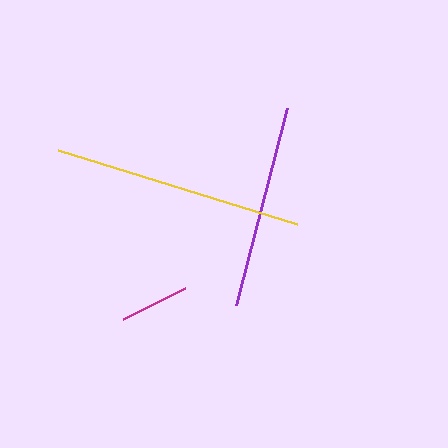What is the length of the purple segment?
The purple segment is approximately 204 pixels long.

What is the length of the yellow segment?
The yellow segment is approximately 250 pixels long.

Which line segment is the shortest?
The magenta line is the shortest at approximately 69 pixels.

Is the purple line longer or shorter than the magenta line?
The purple line is longer than the magenta line.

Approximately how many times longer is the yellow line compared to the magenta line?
The yellow line is approximately 3.6 times the length of the magenta line.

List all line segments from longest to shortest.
From longest to shortest: yellow, purple, magenta.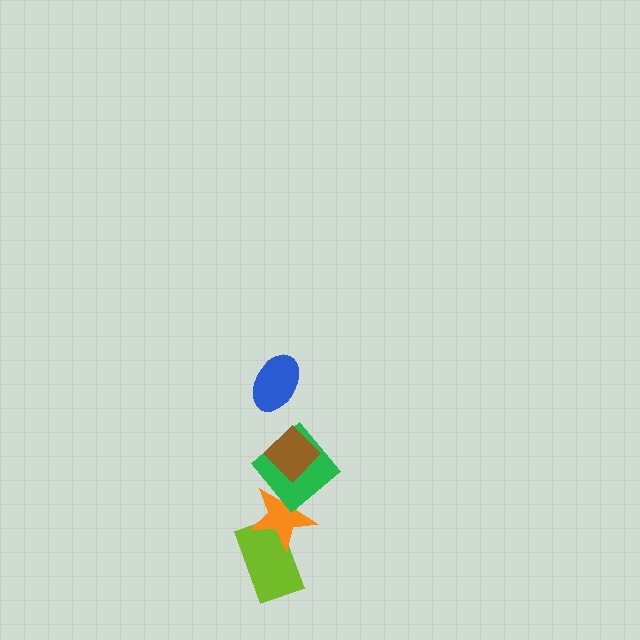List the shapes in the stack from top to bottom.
From top to bottom: the blue ellipse, the brown diamond, the green diamond, the orange star, the lime rectangle.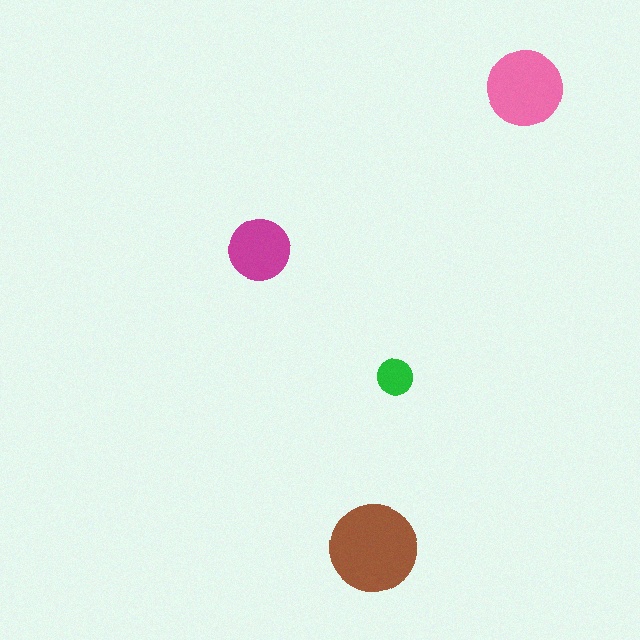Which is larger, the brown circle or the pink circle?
The brown one.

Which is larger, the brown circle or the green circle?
The brown one.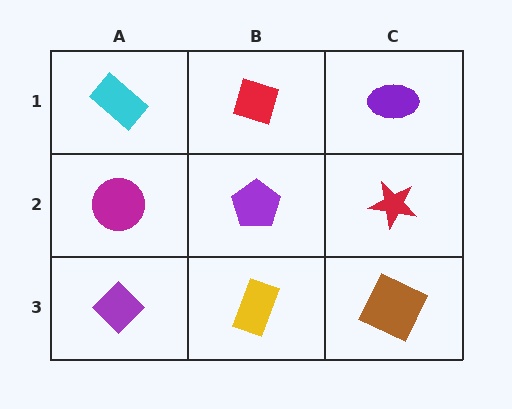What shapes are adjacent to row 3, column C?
A red star (row 2, column C), a yellow rectangle (row 3, column B).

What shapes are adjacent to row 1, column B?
A purple pentagon (row 2, column B), a cyan rectangle (row 1, column A), a purple ellipse (row 1, column C).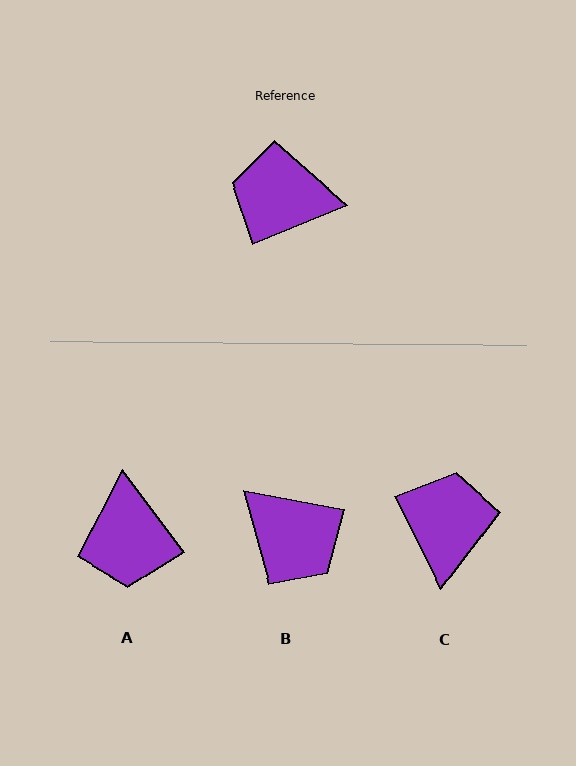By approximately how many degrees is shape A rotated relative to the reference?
Approximately 104 degrees counter-clockwise.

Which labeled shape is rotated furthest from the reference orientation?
B, about 146 degrees away.